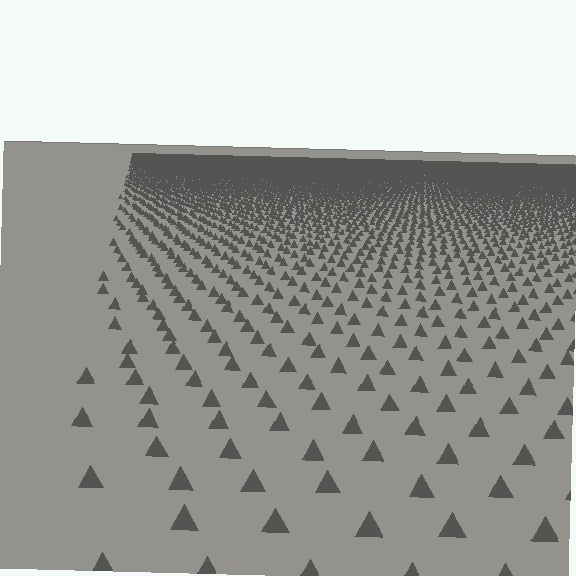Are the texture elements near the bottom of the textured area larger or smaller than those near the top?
Larger. Near the bottom, elements are closer to the viewer and appear at a bigger on-screen size.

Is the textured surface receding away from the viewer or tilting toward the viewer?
The surface is receding away from the viewer. Texture elements get smaller and denser toward the top.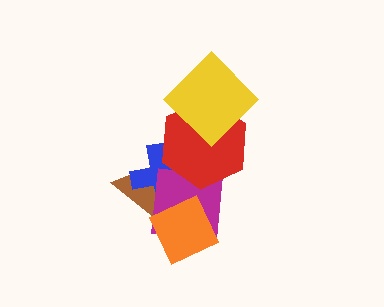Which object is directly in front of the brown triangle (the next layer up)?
The blue cross is directly in front of the brown triangle.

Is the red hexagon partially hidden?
Yes, it is partially covered by another shape.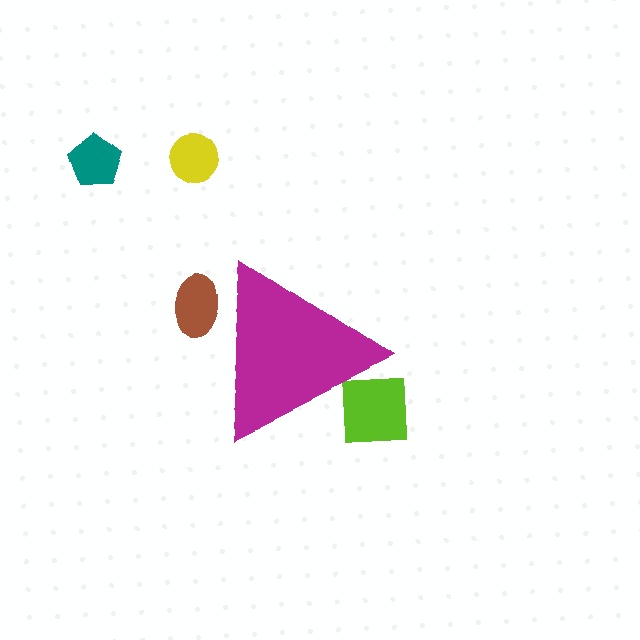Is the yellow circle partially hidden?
No, the yellow circle is fully visible.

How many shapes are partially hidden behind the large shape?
2 shapes are partially hidden.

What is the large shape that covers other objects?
A magenta triangle.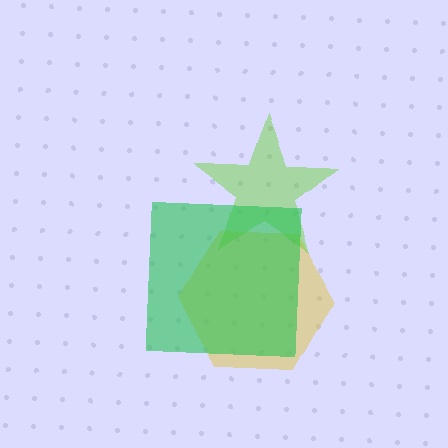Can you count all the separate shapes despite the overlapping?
Yes, there are 3 separate shapes.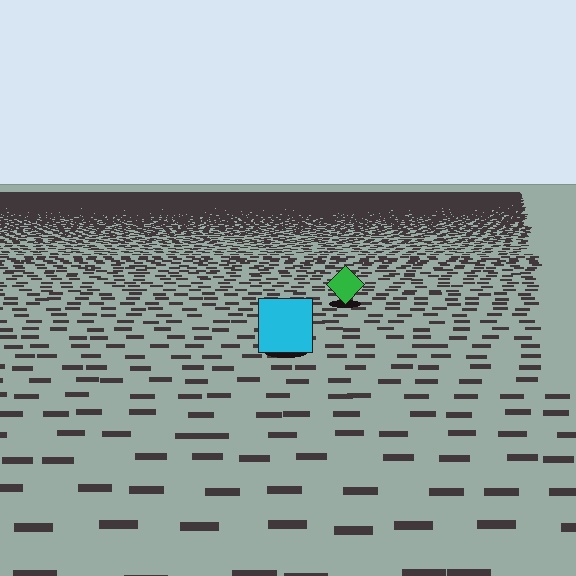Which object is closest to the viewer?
The cyan square is closest. The texture marks near it are larger and more spread out.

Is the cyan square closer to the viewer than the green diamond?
Yes. The cyan square is closer — you can tell from the texture gradient: the ground texture is coarser near it.